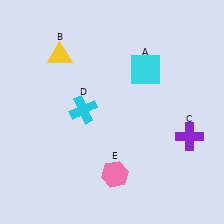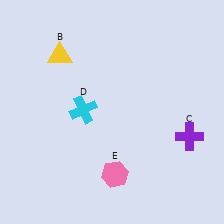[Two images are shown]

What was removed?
The cyan square (A) was removed in Image 2.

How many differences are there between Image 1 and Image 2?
There is 1 difference between the two images.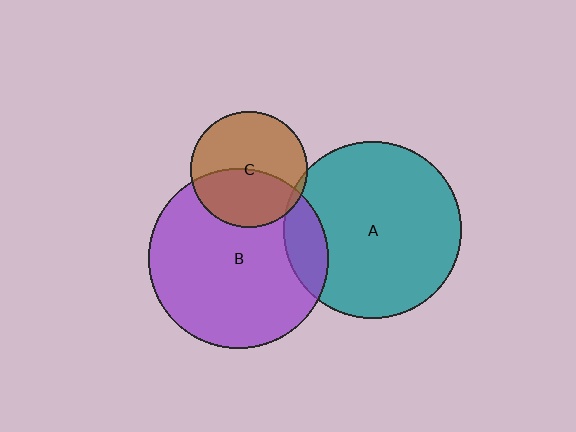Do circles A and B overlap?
Yes.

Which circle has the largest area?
Circle B (purple).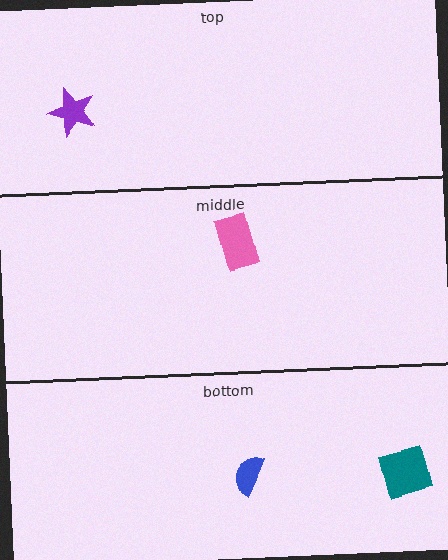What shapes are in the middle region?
The pink rectangle.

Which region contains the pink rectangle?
The middle region.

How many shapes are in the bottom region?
2.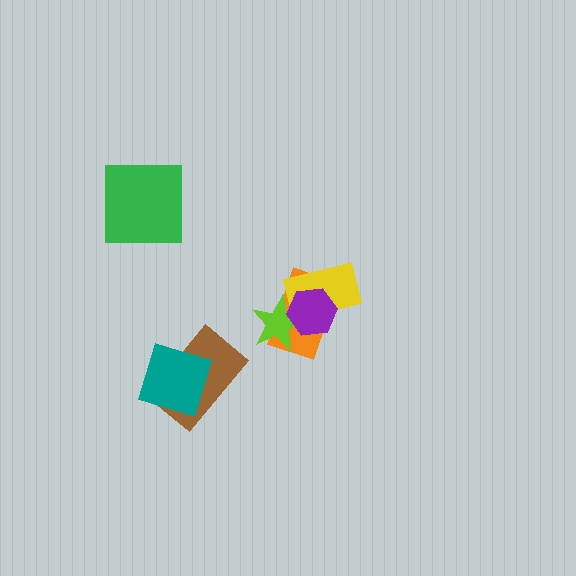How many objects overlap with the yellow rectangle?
3 objects overlap with the yellow rectangle.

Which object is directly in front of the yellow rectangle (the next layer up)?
The lime star is directly in front of the yellow rectangle.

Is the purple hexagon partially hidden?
No, no other shape covers it.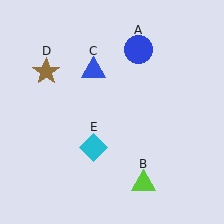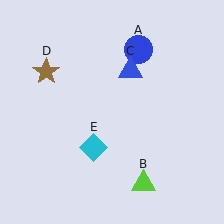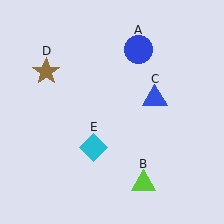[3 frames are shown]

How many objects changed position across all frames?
1 object changed position: blue triangle (object C).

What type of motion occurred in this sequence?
The blue triangle (object C) rotated clockwise around the center of the scene.